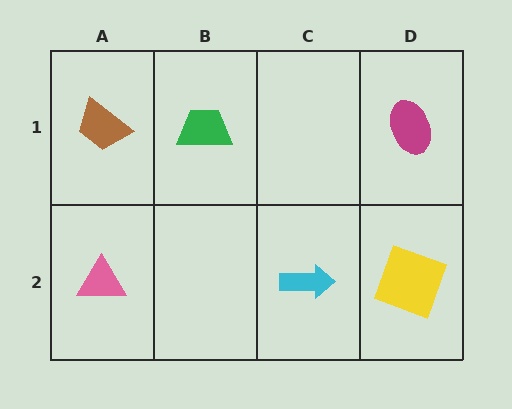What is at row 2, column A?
A pink triangle.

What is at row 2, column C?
A cyan arrow.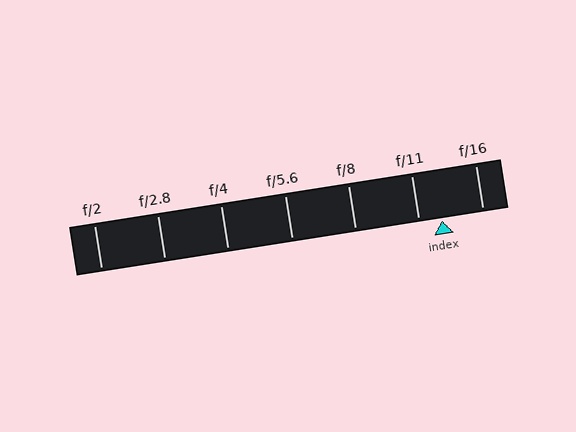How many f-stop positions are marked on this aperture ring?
There are 7 f-stop positions marked.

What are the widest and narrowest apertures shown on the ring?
The widest aperture shown is f/2 and the narrowest is f/16.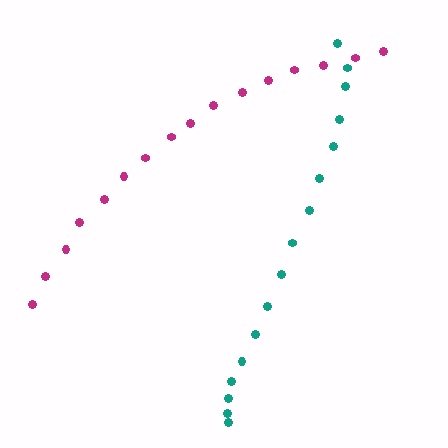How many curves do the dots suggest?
There are 2 distinct paths.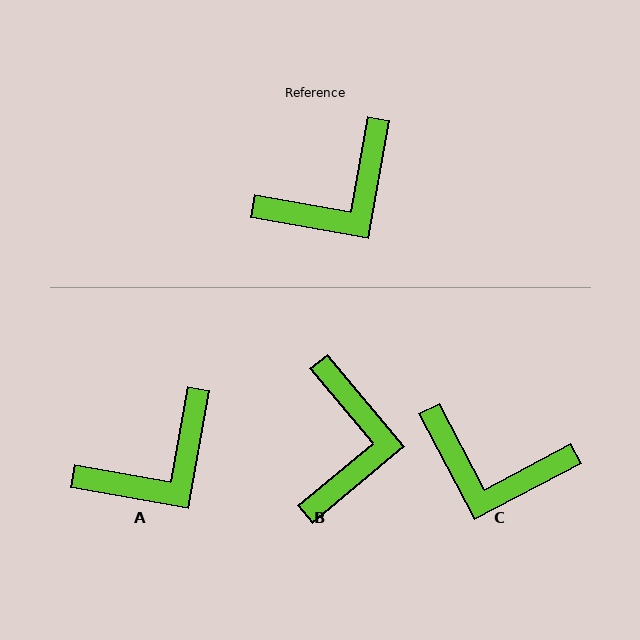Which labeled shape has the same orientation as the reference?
A.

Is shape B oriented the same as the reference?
No, it is off by about 50 degrees.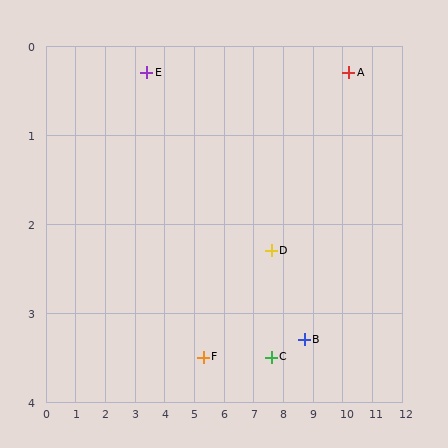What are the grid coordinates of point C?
Point C is at approximately (7.6, 3.5).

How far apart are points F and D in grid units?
Points F and D are about 2.6 grid units apart.